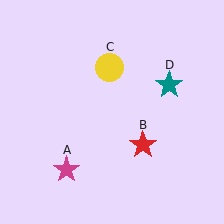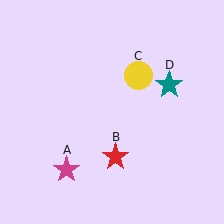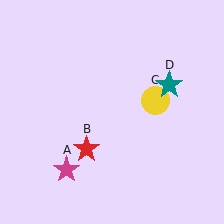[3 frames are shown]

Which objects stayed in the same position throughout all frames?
Magenta star (object A) and teal star (object D) remained stationary.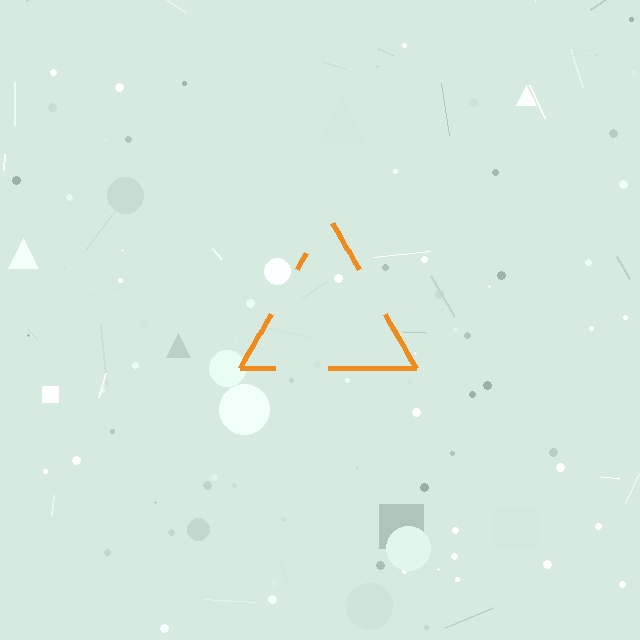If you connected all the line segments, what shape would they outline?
They would outline a triangle.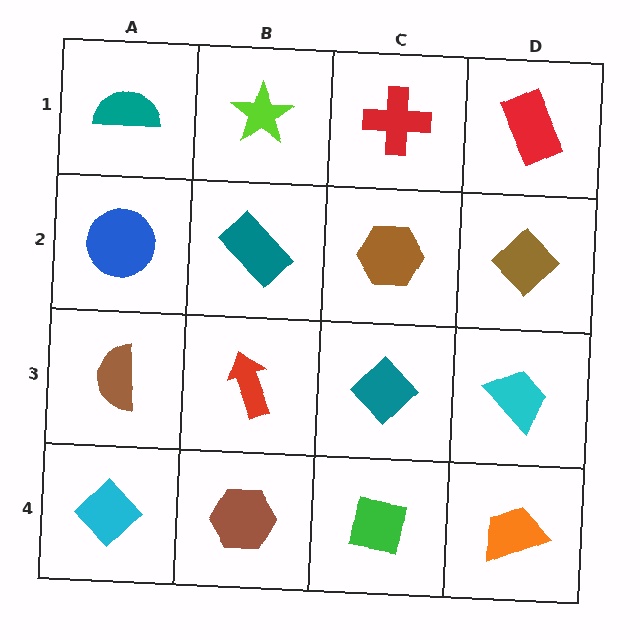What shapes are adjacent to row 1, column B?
A teal rectangle (row 2, column B), a teal semicircle (row 1, column A), a red cross (row 1, column C).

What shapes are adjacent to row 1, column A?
A blue circle (row 2, column A), a lime star (row 1, column B).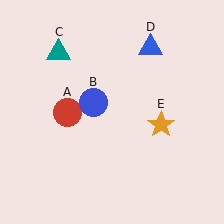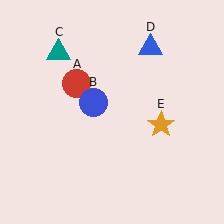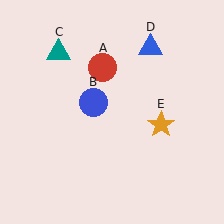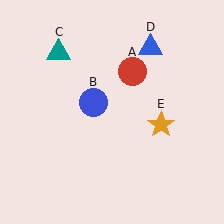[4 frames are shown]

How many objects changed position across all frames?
1 object changed position: red circle (object A).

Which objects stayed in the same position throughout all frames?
Blue circle (object B) and teal triangle (object C) and blue triangle (object D) and orange star (object E) remained stationary.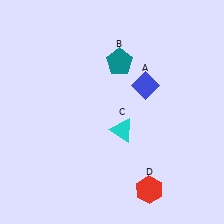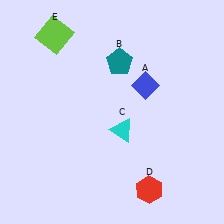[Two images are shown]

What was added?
A lime square (E) was added in Image 2.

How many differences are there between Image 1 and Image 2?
There is 1 difference between the two images.